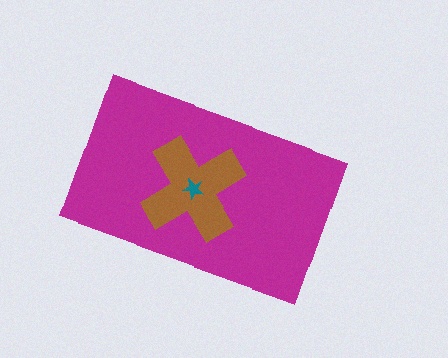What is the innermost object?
The teal star.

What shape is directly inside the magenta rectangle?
The brown cross.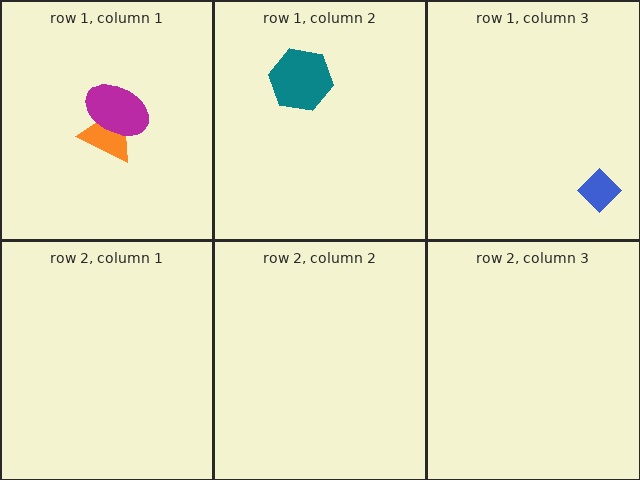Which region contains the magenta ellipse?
The row 1, column 1 region.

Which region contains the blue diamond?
The row 1, column 3 region.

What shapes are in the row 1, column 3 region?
The blue diamond.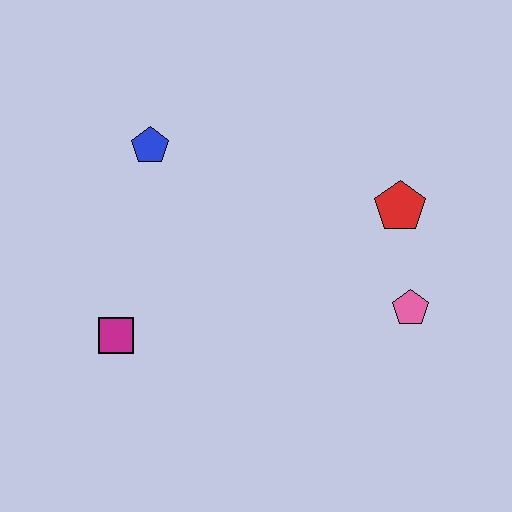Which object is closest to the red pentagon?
The pink pentagon is closest to the red pentagon.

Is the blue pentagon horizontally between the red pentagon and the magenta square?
Yes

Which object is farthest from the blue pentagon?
The pink pentagon is farthest from the blue pentagon.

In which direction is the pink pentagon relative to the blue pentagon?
The pink pentagon is to the right of the blue pentagon.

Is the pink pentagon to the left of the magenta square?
No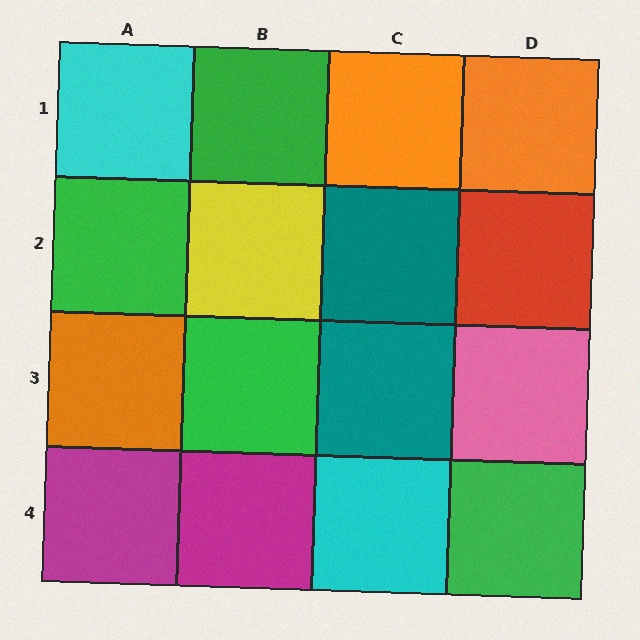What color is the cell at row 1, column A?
Cyan.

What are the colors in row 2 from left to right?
Green, yellow, teal, red.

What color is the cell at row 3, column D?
Pink.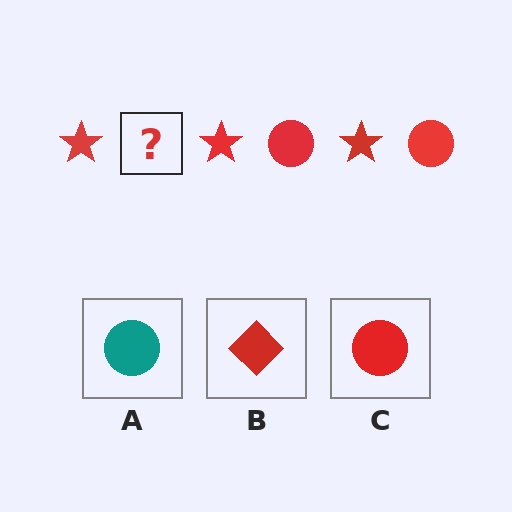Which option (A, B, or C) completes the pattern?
C.